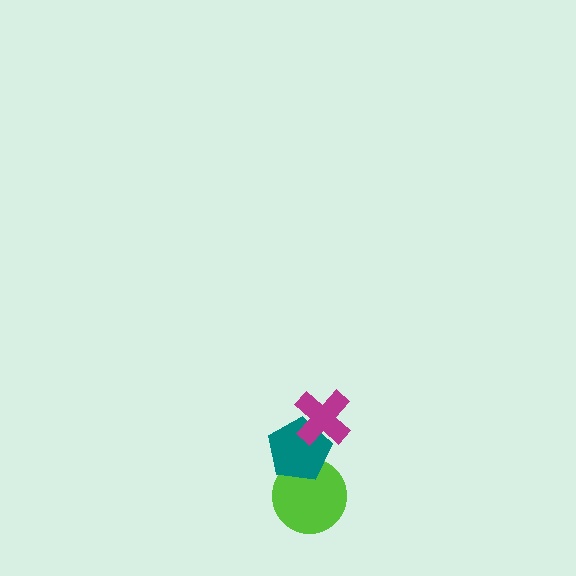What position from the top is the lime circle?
The lime circle is 3rd from the top.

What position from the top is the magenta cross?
The magenta cross is 1st from the top.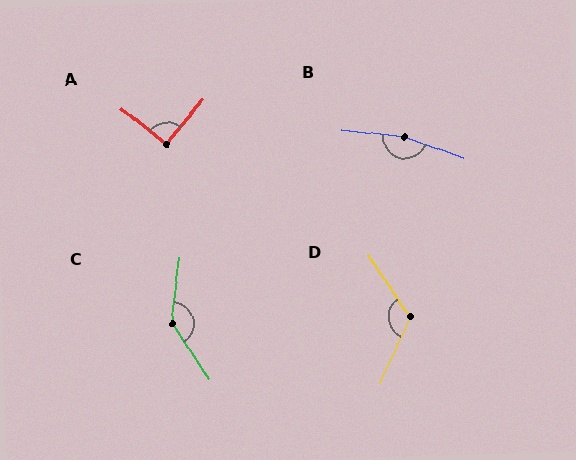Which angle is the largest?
B, at approximately 166 degrees.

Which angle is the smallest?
A, at approximately 91 degrees.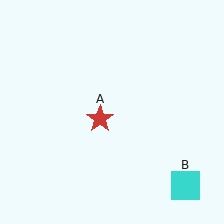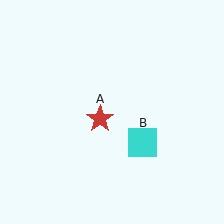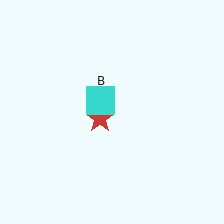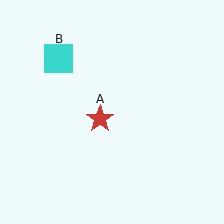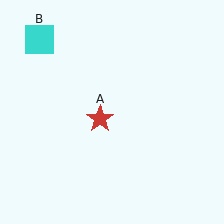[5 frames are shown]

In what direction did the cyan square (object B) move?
The cyan square (object B) moved up and to the left.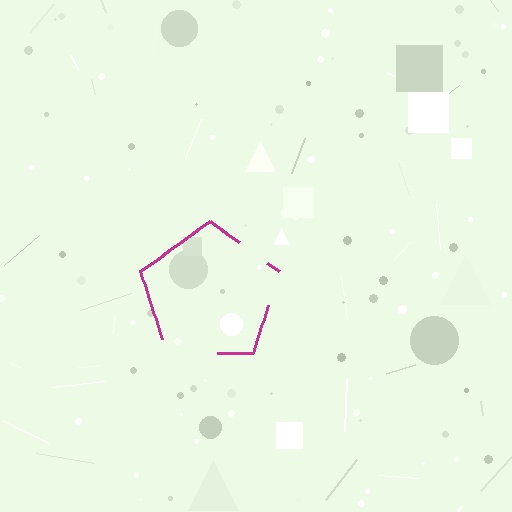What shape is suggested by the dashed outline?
The dashed outline suggests a pentagon.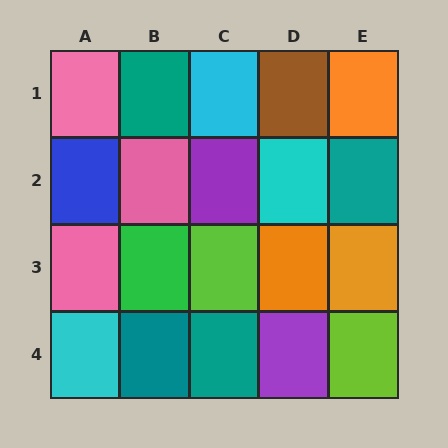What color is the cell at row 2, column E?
Teal.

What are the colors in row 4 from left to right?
Cyan, teal, teal, purple, lime.